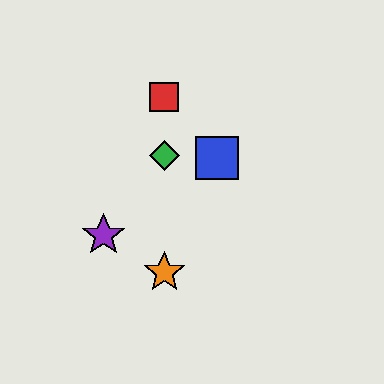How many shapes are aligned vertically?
4 shapes (the red square, the green diamond, the yellow star, the orange star) are aligned vertically.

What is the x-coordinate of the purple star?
The purple star is at x≈103.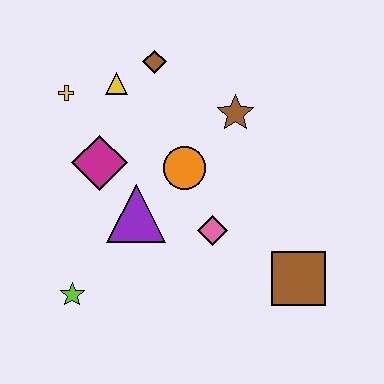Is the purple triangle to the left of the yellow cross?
No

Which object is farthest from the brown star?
The lime star is farthest from the brown star.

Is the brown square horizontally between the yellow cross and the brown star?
No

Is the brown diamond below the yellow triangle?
No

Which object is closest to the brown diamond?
The yellow triangle is closest to the brown diamond.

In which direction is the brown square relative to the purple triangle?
The brown square is to the right of the purple triangle.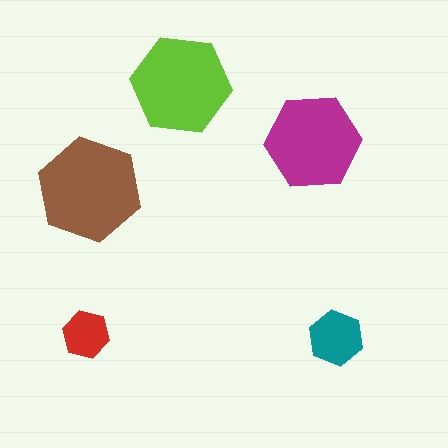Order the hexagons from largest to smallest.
the brown one, the lime one, the magenta one, the teal one, the red one.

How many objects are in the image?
There are 5 objects in the image.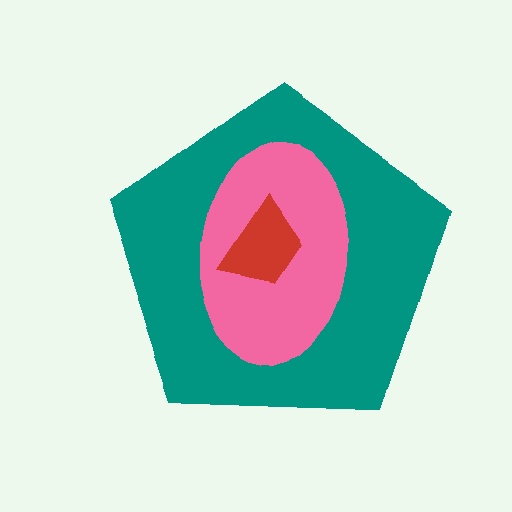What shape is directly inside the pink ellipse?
The red trapezoid.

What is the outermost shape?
The teal pentagon.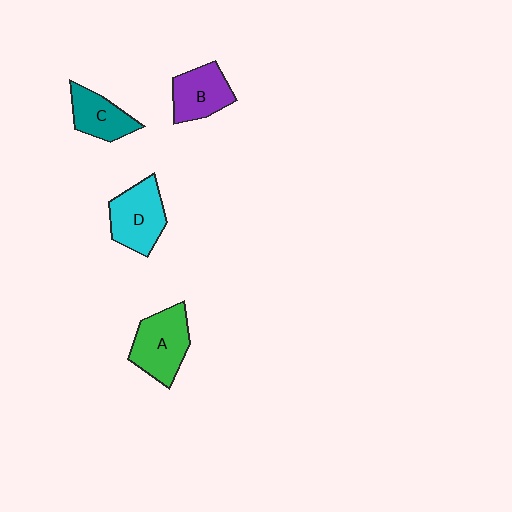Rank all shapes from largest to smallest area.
From largest to smallest: A (green), D (cyan), B (purple), C (teal).